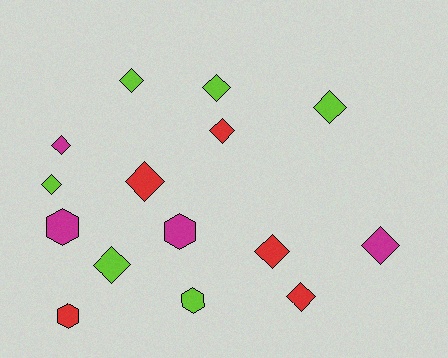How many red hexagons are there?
There is 1 red hexagon.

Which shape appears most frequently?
Diamond, with 11 objects.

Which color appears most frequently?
Lime, with 6 objects.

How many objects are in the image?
There are 15 objects.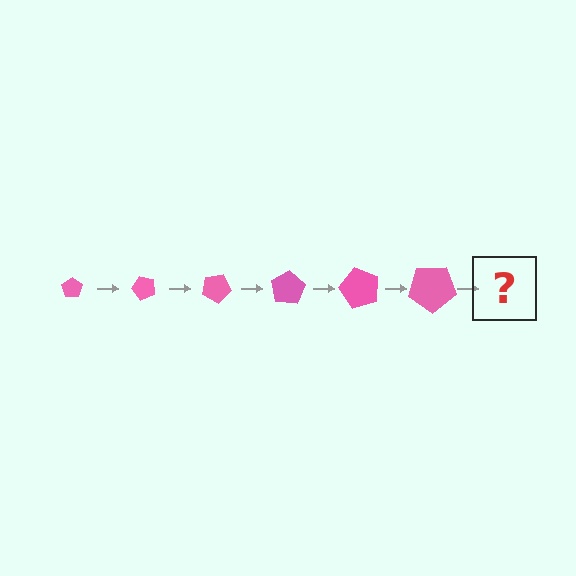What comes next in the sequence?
The next element should be a pentagon, larger than the previous one and rotated 300 degrees from the start.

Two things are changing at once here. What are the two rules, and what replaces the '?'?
The two rules are that the pentagon grows larger each step and it rotates 50 degrees each step. The '?' should be a pentagon, larger than the previous one and rotated 300 degrees from the start.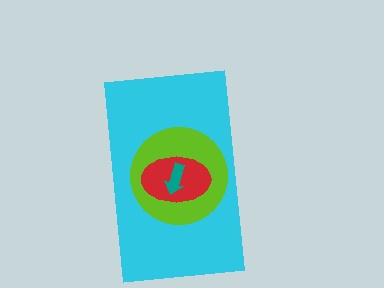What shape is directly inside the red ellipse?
The teal arrow.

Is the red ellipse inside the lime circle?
Yes.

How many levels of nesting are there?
4.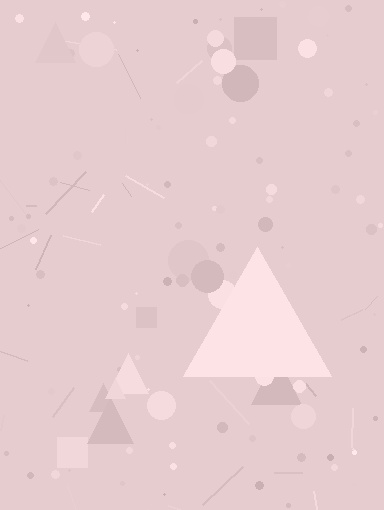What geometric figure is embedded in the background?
A triangle is embedded in the background.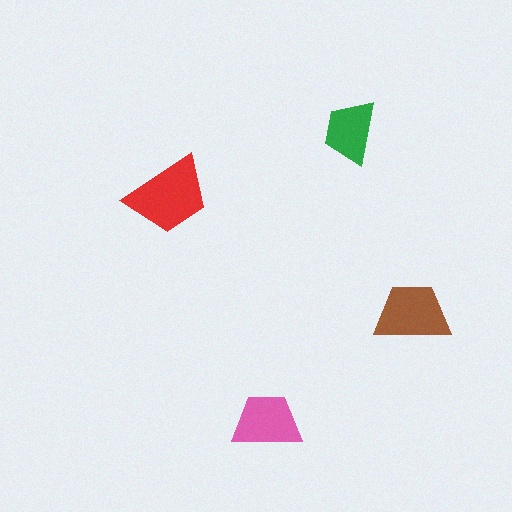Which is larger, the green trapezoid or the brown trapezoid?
The brown one.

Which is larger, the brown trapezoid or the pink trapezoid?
The brown one.